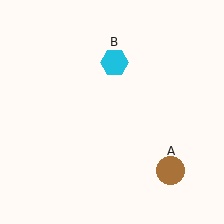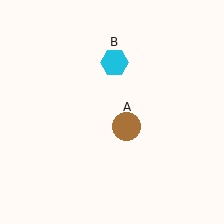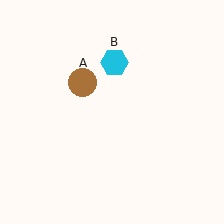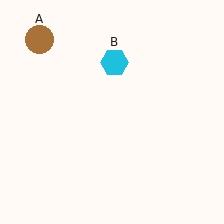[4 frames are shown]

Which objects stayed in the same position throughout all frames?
Cyan hexagon (object B) remained stationary.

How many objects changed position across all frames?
1 object changed position: brown circle (object A).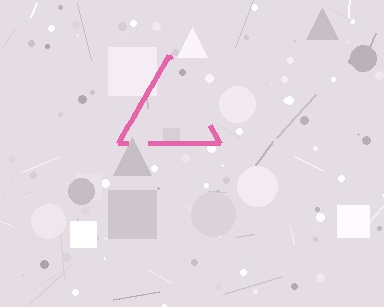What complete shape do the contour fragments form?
The contour fragments form a triangle.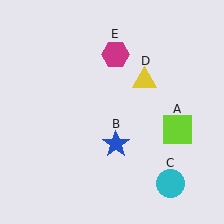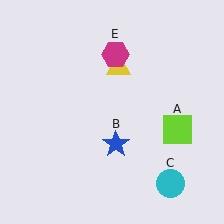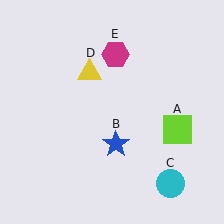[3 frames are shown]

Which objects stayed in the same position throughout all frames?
Lime square (object A) and blue star (object B) and cyan circle (object C) and magenta hexagon (object E) remained stationary.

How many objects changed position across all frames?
1 object changed position: yellow triangle (object D).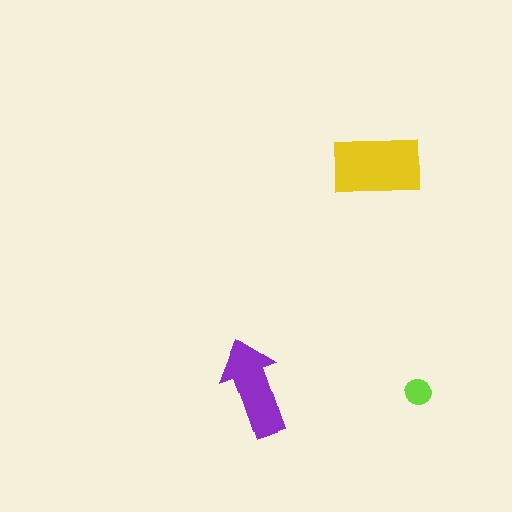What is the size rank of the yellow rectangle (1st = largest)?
1st.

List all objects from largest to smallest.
The yellow rectangle, the purple arrow, the lime circle.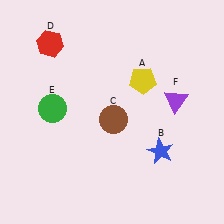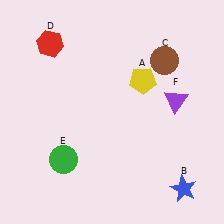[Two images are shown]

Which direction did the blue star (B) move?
The blue star (B) moved down.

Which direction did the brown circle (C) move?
The brown circle (C) moved up.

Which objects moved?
The objects that moved are: the blue star (B), the brown circle (C), the green circle (E).